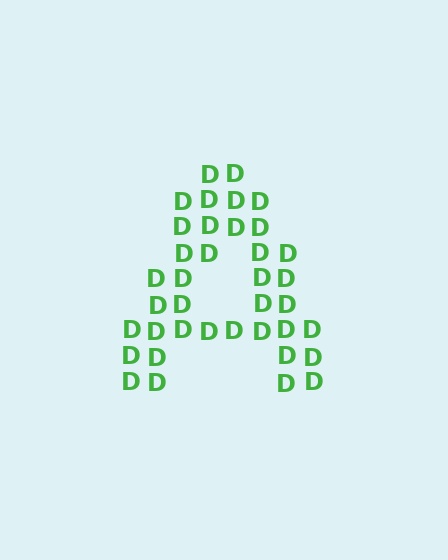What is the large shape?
The large shape is the letter A.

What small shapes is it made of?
It is made of small letter D's.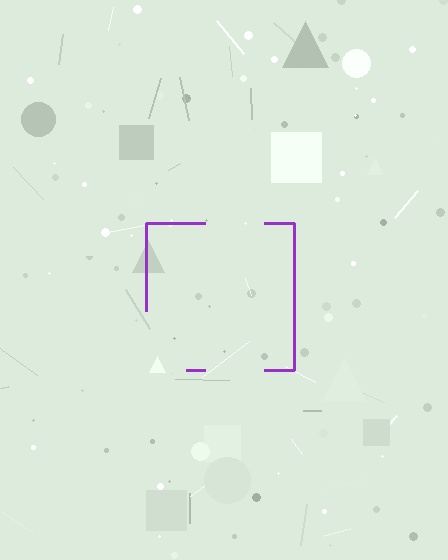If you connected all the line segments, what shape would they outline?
They would outline a square.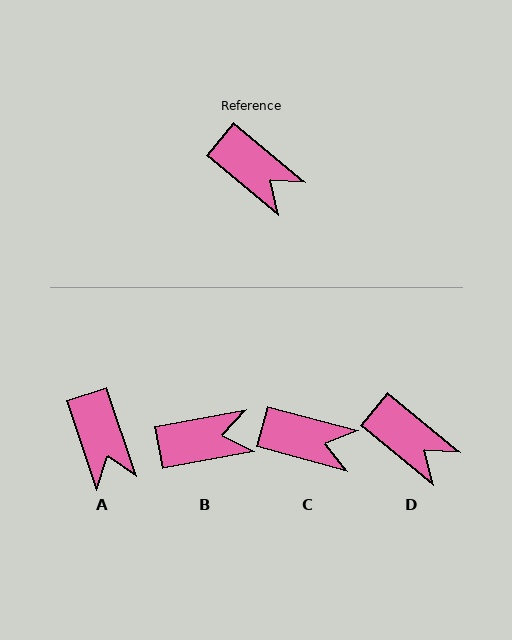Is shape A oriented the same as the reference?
No, it is off by about 32 degrees.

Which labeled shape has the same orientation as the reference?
D.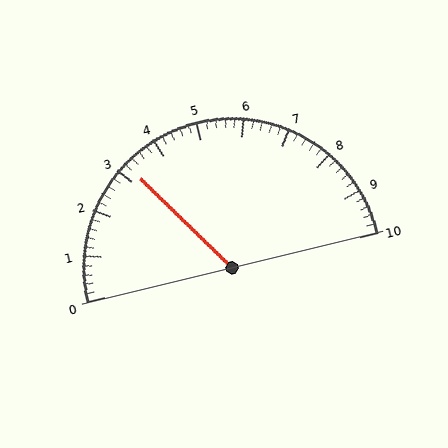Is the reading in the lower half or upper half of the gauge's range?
The reading is in the lower half of the range (0 to 10).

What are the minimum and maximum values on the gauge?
The gauge ranges from 0 to 10.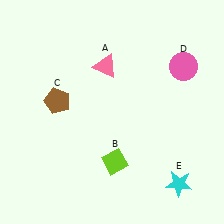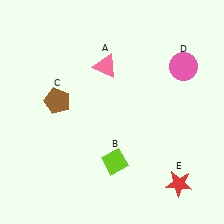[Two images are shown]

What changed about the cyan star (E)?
In Image 1, E is cyan. In Image 2, it changed to red.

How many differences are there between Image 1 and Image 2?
There is 1 difference between the two images.